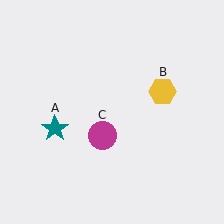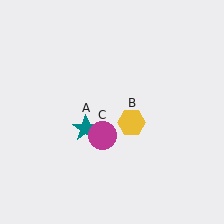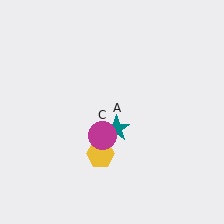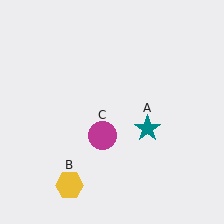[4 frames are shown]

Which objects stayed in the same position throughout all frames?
Magenta circle (object C) remained stationary.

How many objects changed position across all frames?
2 objects changed position: teal star (object A), yellow hexagon (object B).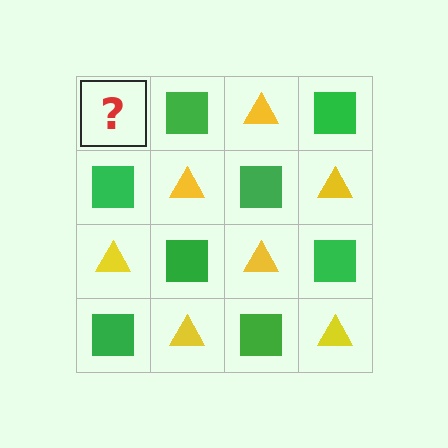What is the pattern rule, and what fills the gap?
The rule is that it alternates yellow triangle and green square in a checkerboard pattern. The gap should be filled with a yellow triangle.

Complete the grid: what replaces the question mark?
The question mark should be replaced with a yellow triangle.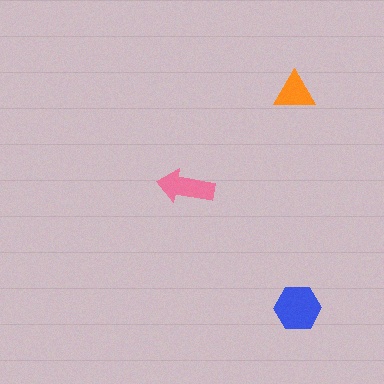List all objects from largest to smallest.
The blue hexagon, the pink arrow, the orange triangle.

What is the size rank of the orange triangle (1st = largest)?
3rd.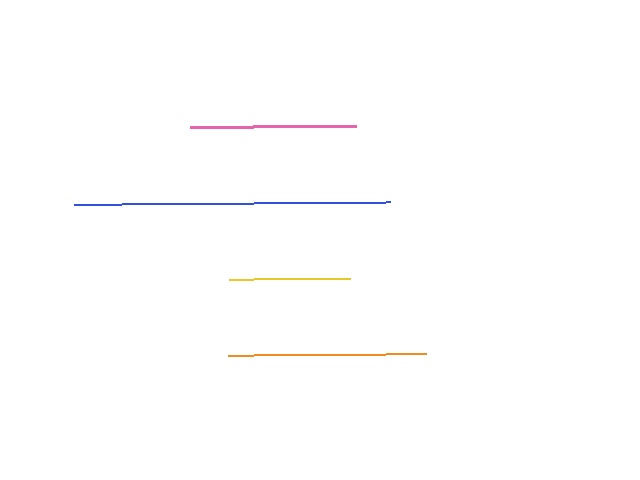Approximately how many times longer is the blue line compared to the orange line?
The blue line is approximately 1.6 times the length of the orange line.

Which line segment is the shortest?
The yellow line is the shortest at approximately 121 pixels.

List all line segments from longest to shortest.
From longest to shortest: blue, orange, pink, yellow.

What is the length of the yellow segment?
The yellow segment is approximately 121 pixels long.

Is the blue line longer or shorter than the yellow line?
The blue line is longer than the yellow line.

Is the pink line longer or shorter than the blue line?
The blue line is longer than the pink line.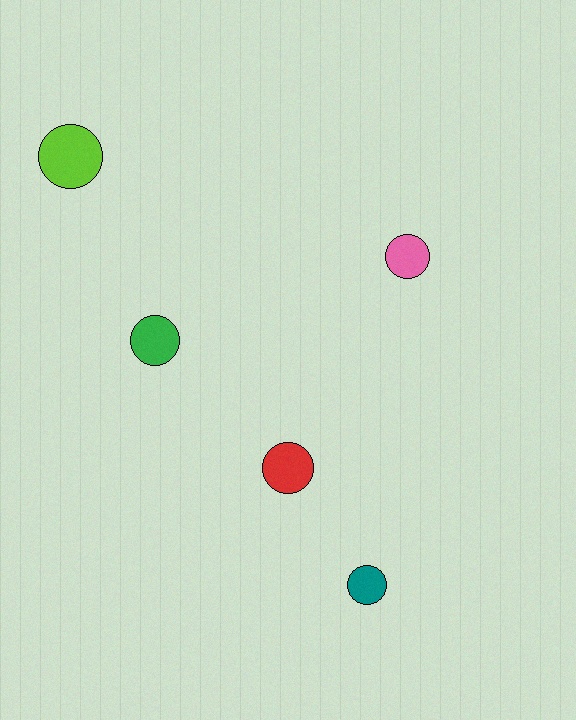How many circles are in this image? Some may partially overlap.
There are 5 circles.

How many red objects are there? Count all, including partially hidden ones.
There is 1 red object.